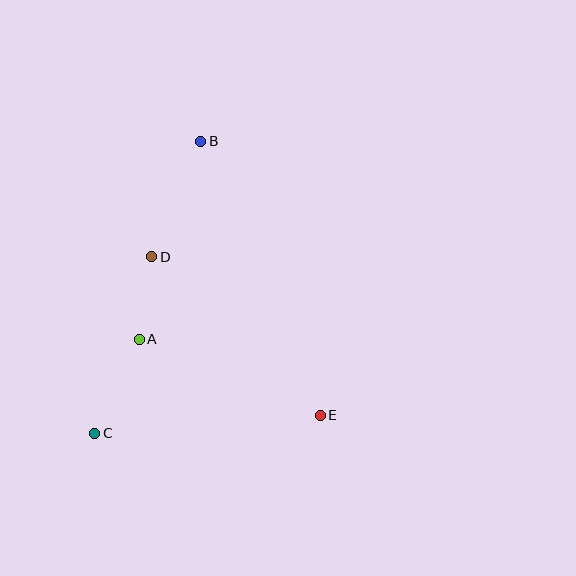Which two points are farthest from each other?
Points B and C are farthest from each other.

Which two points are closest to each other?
Points A and D are closest to each other.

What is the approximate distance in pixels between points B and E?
The distance between B and E is approximately 299 pixels.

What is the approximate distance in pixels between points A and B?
The distance between A and B is approximately 207 pixels.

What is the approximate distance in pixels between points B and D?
The distance between B and D is approximately 126 pixels.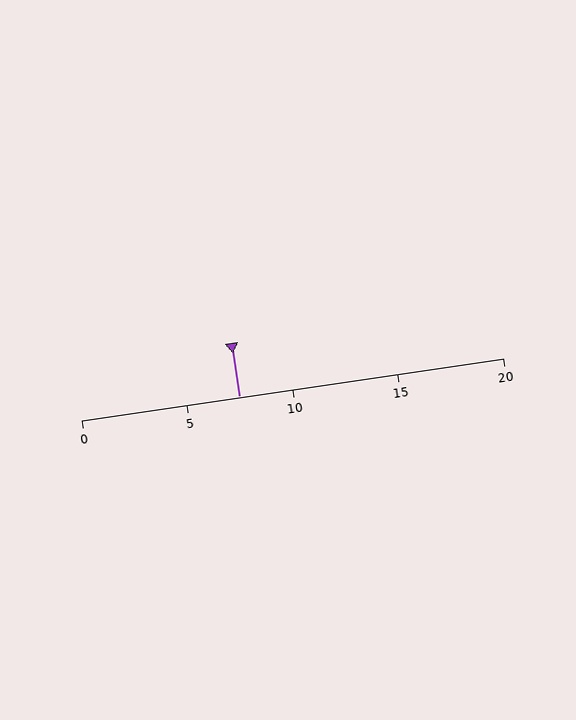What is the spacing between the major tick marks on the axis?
The major ticks are spaced 5 apart.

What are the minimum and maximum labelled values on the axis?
The axis runs from 0 to 20.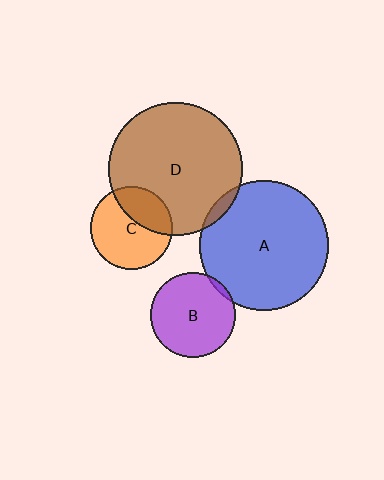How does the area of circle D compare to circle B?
Approximately 2.5 times.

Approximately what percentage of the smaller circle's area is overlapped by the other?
Approximately 5%.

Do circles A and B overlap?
Yes.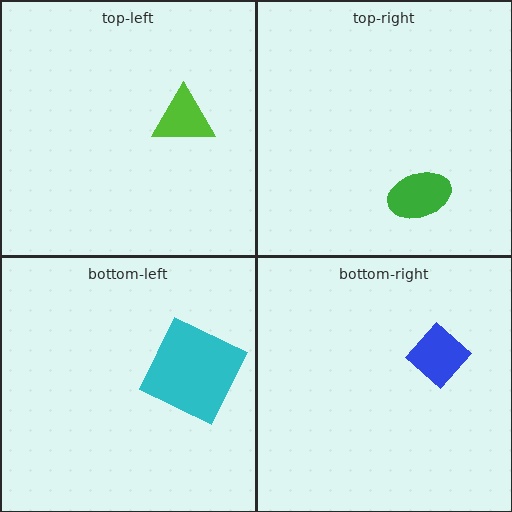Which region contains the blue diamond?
The bottom-right region.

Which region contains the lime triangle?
The top-left region.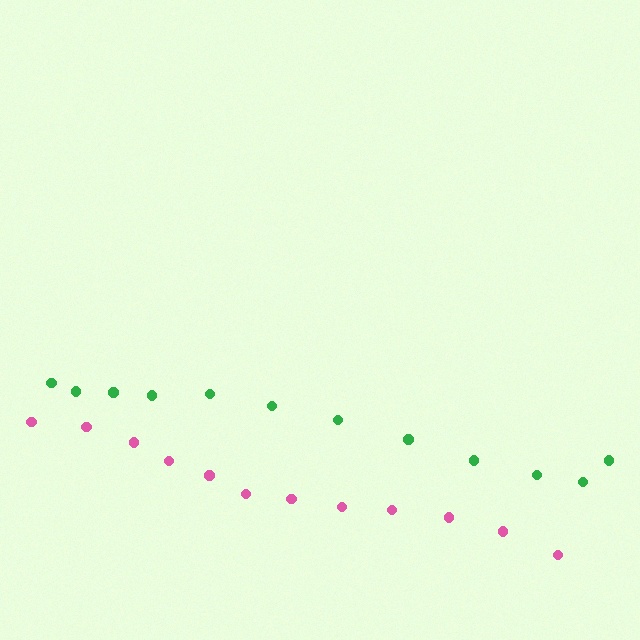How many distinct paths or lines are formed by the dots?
There are 2 distinct paths.